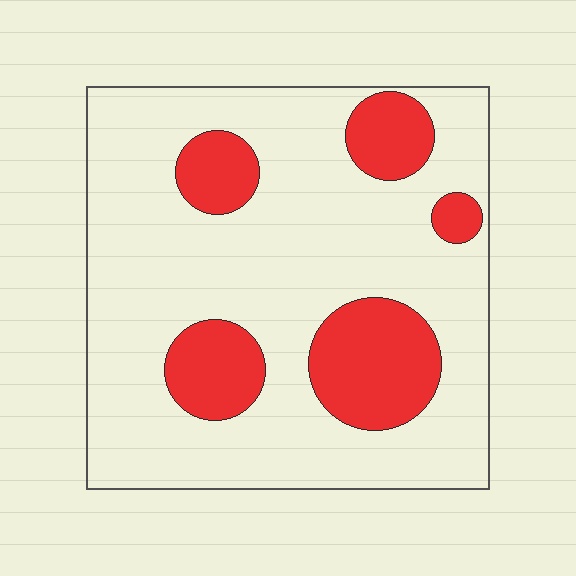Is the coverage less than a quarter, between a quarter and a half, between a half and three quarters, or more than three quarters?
Less than a quarter.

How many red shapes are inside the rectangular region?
5.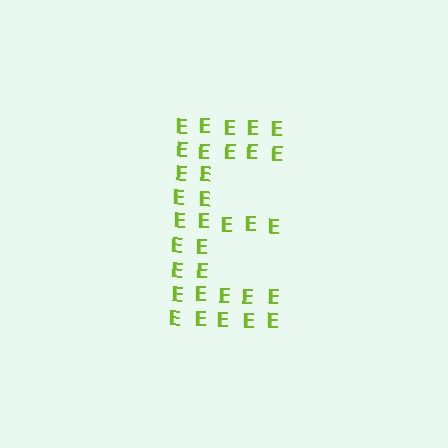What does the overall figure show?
The overall figure shows the letter E.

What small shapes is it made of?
It is made of small letter E's.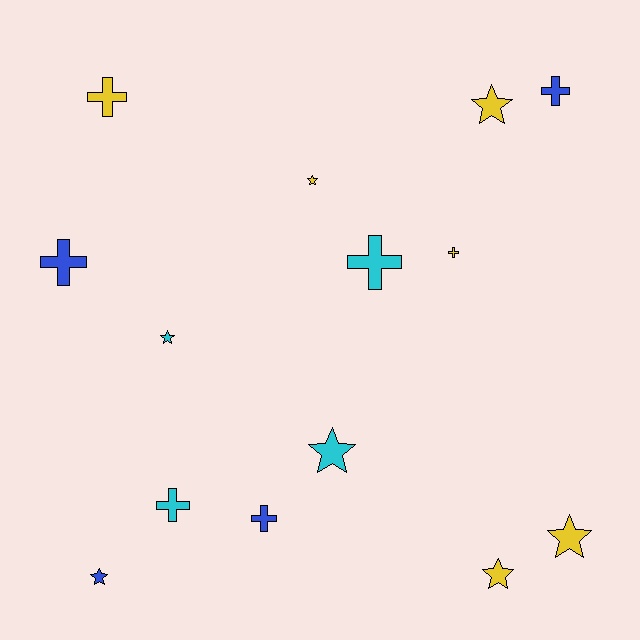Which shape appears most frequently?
Cross, with 7 objects.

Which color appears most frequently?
Yellow, with 6 objects.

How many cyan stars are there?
There are 2 cyan stars.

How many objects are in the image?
There are 14 objects.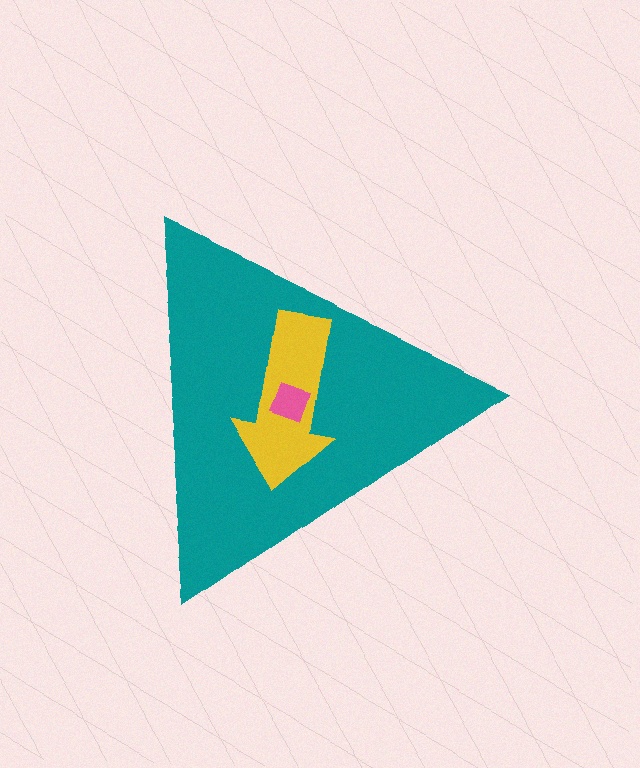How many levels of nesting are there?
3.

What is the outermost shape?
The teal triangle.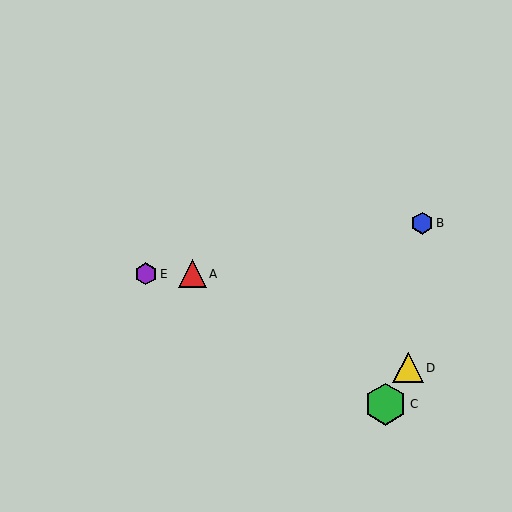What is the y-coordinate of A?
Object A is at y≈274.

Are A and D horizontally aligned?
No, A is at y≈274 and D is at y≈368.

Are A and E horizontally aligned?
Yes, both are at y≈274.